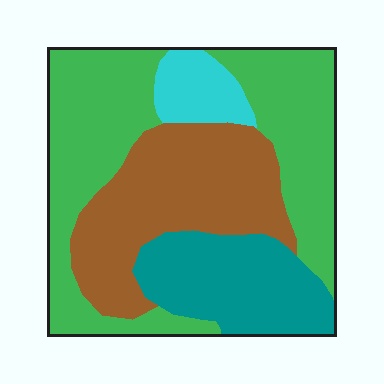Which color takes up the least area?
Cyan, at roughly 5%.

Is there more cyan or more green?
Green.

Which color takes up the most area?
Green, at roughly 45%.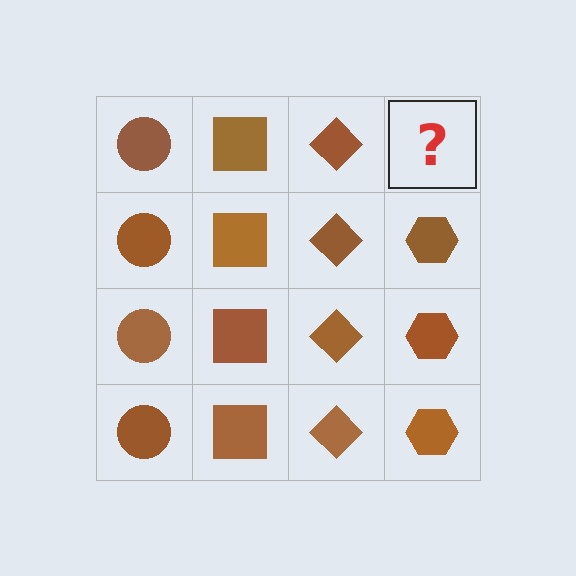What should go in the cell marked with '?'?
The missing cell should contain a brown hexagon.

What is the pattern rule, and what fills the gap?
The rule is that each column has a consistent shape. The gap should be filled with a brown hexagon.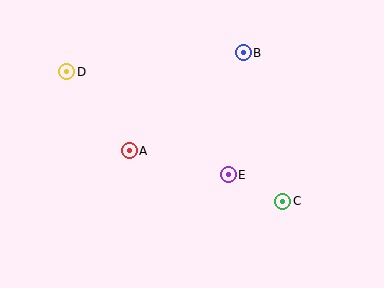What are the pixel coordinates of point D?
Point D is at (67, 72).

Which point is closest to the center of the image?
Point E at (228, 175) is closest to the center.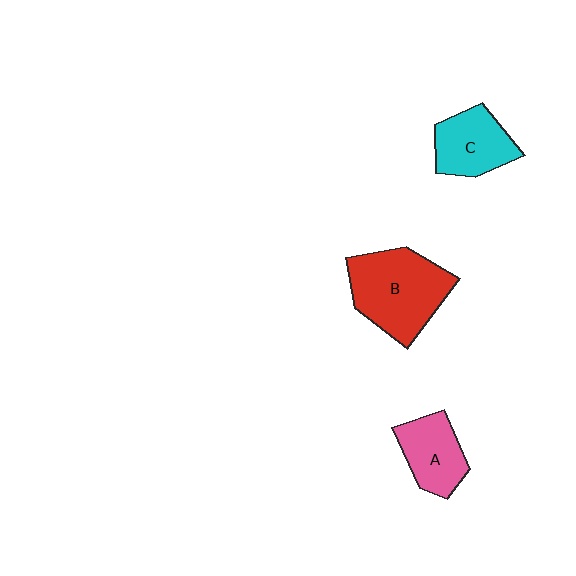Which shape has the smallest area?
Shape A (pink).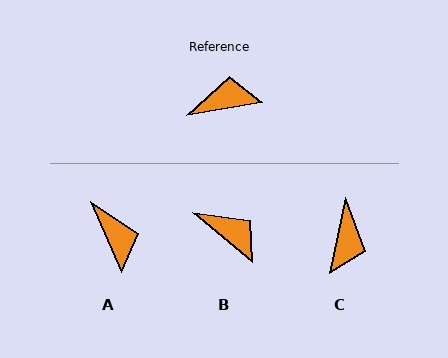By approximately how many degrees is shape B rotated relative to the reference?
Approximately 49 degrees clockwise.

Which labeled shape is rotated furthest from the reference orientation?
C, about 112 degrees away.